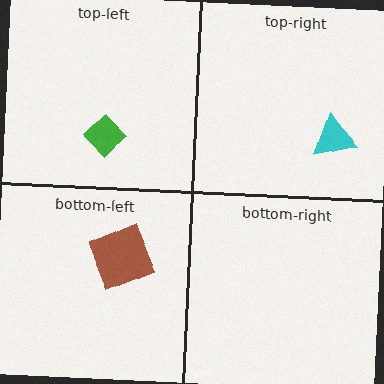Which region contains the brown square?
The bottom-left region.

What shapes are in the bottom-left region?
The brown square.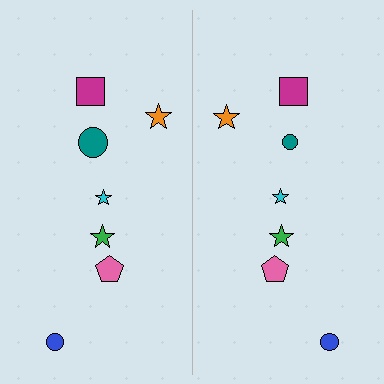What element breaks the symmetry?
The teal circle on the right side has a different size than its mirror counterpart.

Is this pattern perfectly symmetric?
No, the pattern is not perfectly symmetric. The teal circle on the right side has a different size than its mirror counterpart.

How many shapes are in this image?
There are 14 shapes in this image.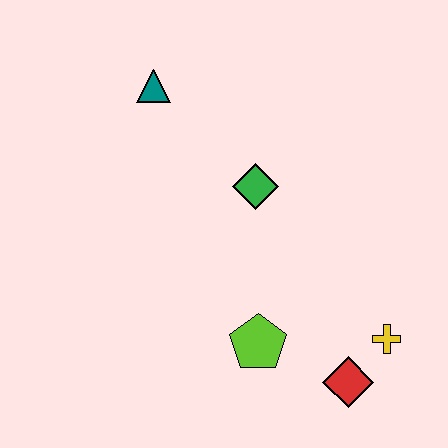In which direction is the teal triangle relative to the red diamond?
The teal triangle is above the red diamond.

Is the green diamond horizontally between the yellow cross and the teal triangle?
Yes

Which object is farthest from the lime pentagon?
The teal triangle is farthest from the lime pentagon.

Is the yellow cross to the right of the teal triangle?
Yes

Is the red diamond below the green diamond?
Yes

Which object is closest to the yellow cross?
The red diamond is closest to the yellow cross.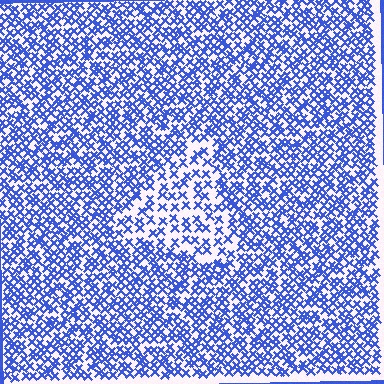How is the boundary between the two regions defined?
The boundary is defined by a change in element density (approximately 1.9x ratio). All elements are the same color, size, and shape.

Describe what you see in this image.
The image contains small blue elements arranged at two different densities. A triangle-shaped region is visible where the elements are less densely packed than the surrounding area.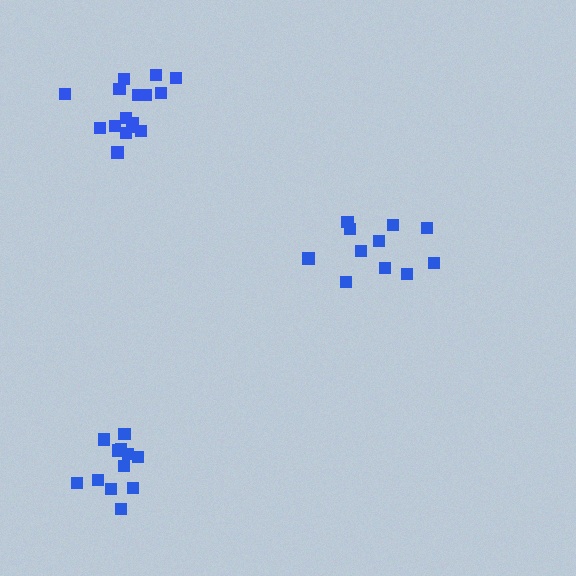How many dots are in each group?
Group 1: 11 dots, Group 2: 12 dots, Group 3: 16 dots (39 total).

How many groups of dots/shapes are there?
There are 3 groups.